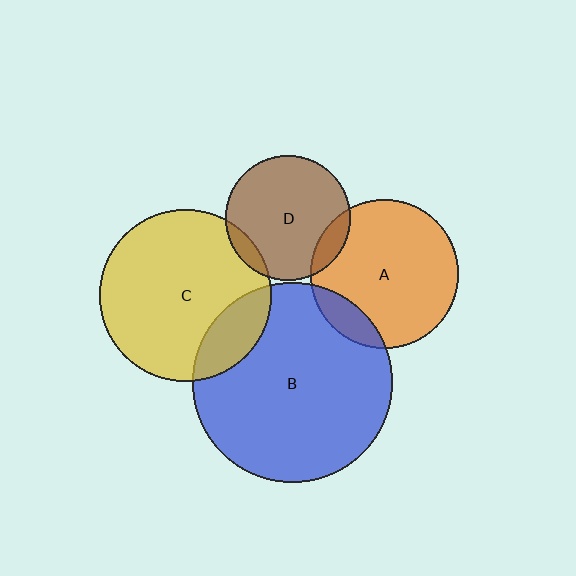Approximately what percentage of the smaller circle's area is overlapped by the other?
Approximately 10%.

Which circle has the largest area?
Circle B (blue).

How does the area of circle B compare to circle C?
Approximately 1.4 times.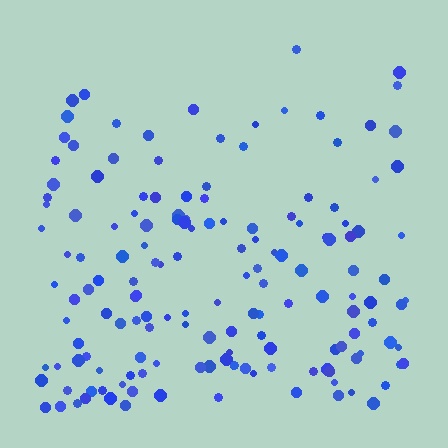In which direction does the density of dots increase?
From top to bottom, with the bottom side densest.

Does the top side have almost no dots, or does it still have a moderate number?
Still a moderate number, just noticeably fewer than the bottom.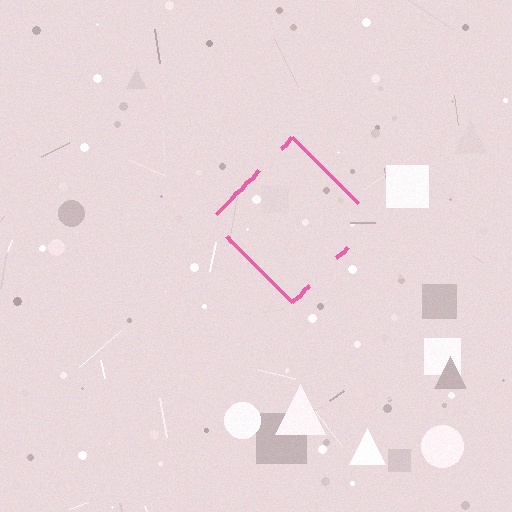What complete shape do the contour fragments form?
The contour fragments form a diamond.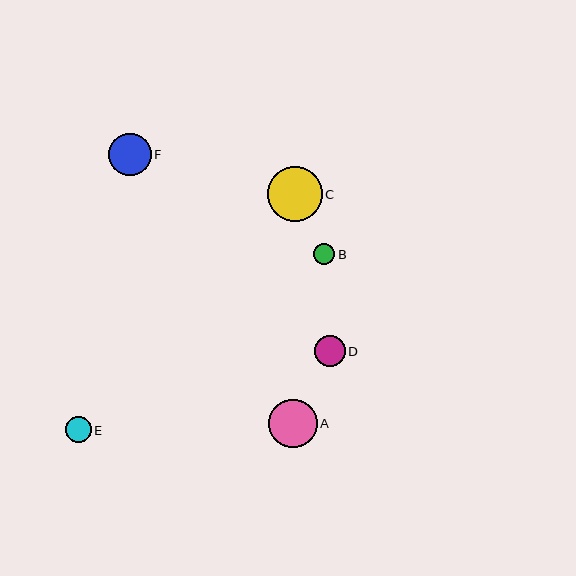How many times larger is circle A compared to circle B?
Circle A is approximately 2.3 times the size of circle B.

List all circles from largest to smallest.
From largest to smallest: C, A, F, D, E, B.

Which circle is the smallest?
Circle B is the smallest with a size of approximately 21 pixels.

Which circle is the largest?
Circle C is the largest with a size of approximately 55 pixels.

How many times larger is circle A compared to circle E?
Circle A is approximately 1.9 times the size of circle E.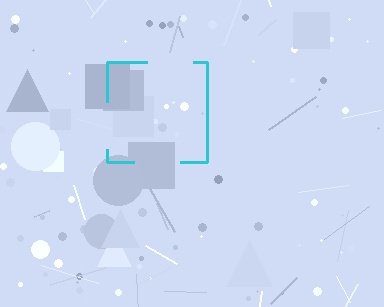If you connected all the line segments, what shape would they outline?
They would outline a square.